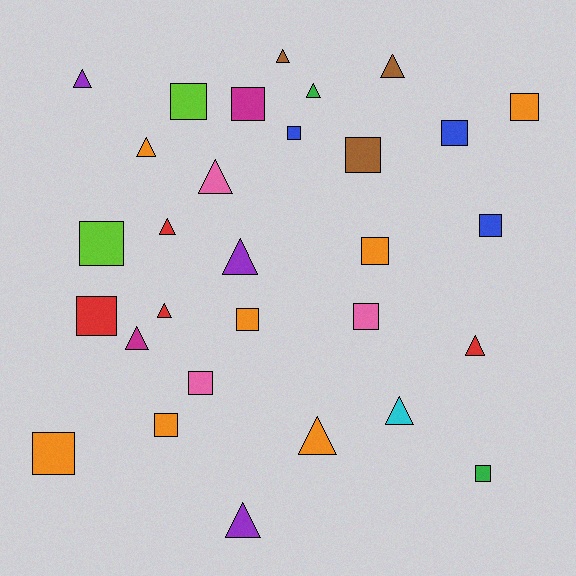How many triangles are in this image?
There are 14 triangles.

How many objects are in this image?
There are 30 objects.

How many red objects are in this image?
There are 4 red objects.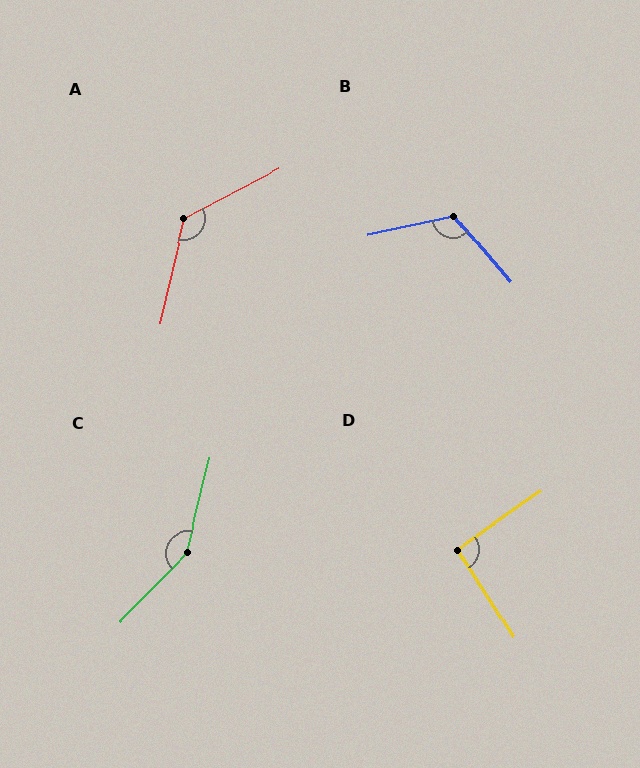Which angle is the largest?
C, at approximately 149 degrees.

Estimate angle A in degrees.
Approximately 131 degrees.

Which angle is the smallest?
D, at approximately 93 degrees.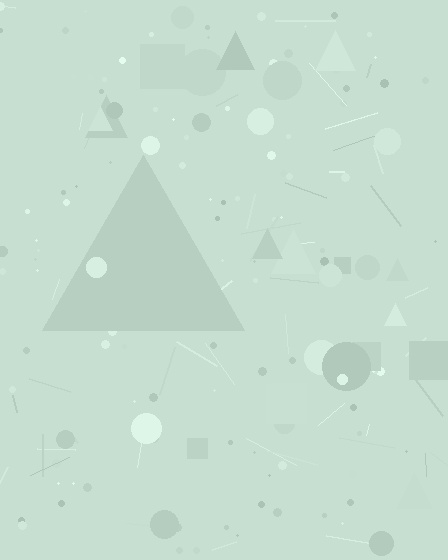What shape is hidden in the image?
A triangle is hidden in the image.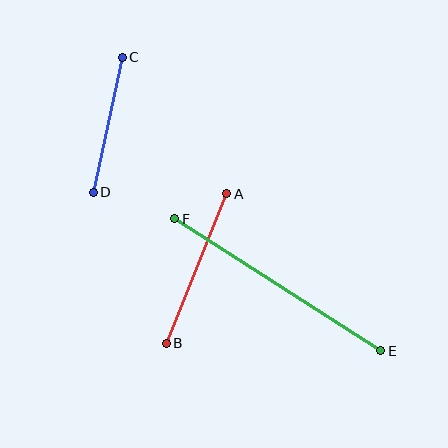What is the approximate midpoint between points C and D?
The midpoint is at approximately (108, 125) pixels.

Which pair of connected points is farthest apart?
Points E and F are farthest apart.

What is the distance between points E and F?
The distance is approximately 244 pixels.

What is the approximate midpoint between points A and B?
The midpoint is at approximately (196, 268) pixels.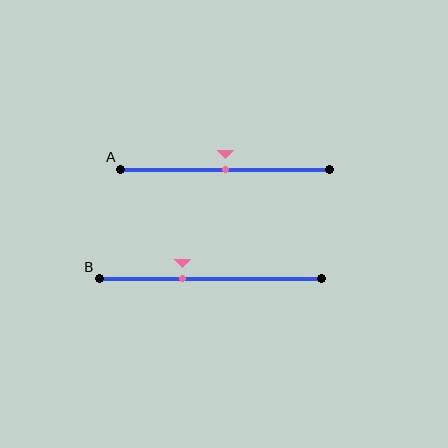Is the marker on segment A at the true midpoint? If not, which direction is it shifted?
Yes, the marker on segment A is at the true midpoint.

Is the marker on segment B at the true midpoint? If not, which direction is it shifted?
No, the marker on segment B is shifted to the left by about 12% of the segment length.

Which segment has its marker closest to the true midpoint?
Segment A has its marker closest to the true midpoint.